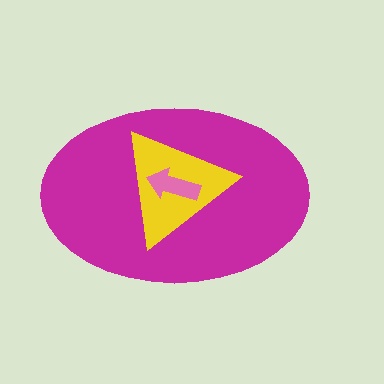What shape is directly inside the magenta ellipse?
The yellow triangle.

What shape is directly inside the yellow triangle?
The pink arrow.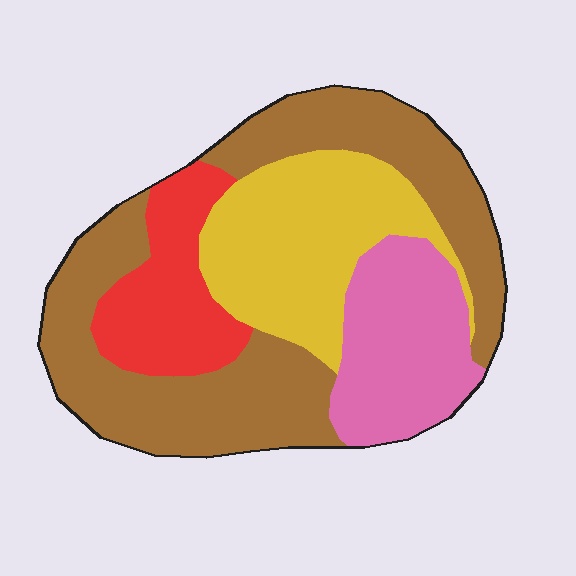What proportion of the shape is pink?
Pink takes up between a sixth and a third of the shape.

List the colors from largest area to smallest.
From largest to smallest: brown, yellow, pink, red.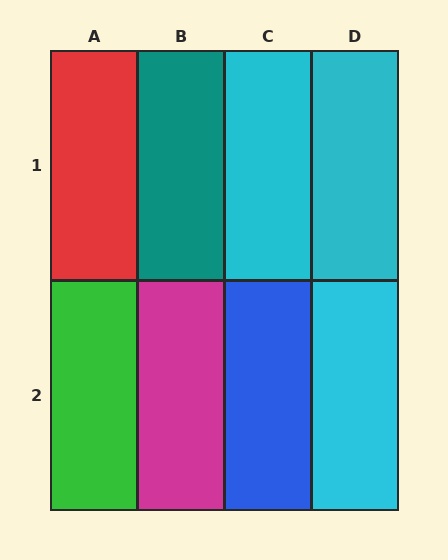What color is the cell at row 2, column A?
Green.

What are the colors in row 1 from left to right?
Red, teal, cyan, cyan.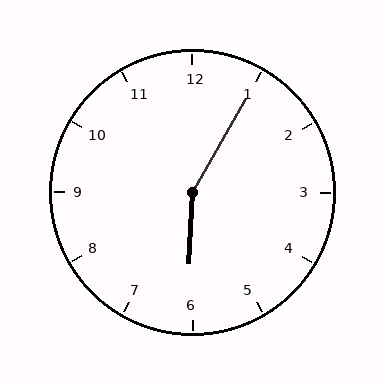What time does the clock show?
6:05.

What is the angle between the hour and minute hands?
Approximately 152 degrees.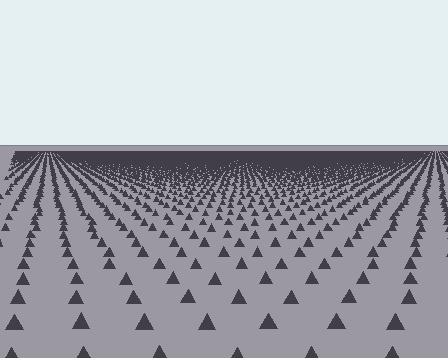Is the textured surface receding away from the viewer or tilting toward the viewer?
The surface is receding away from the viewer. Texture elements get smaller and denser toward the top.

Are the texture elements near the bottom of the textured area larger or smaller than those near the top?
Larger. Near the bottom, elements are closer to the viewer and appear at a bigger on-screen size.